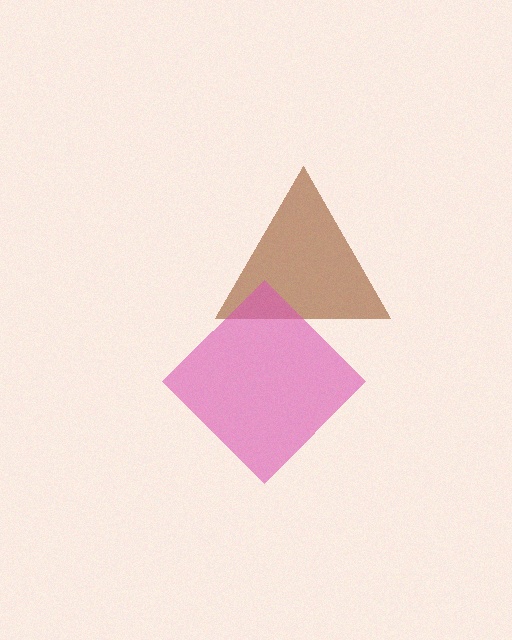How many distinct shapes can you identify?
There are 2 distinct shapes: a brown triangle, a pink diamond.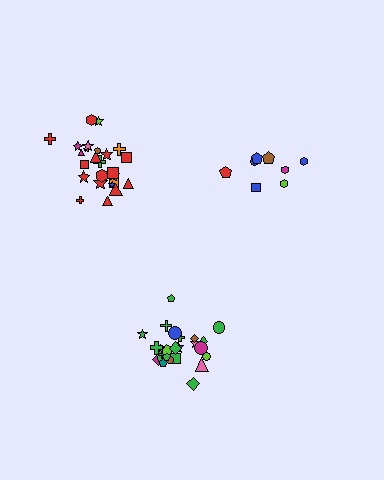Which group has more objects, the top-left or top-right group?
The top-left group.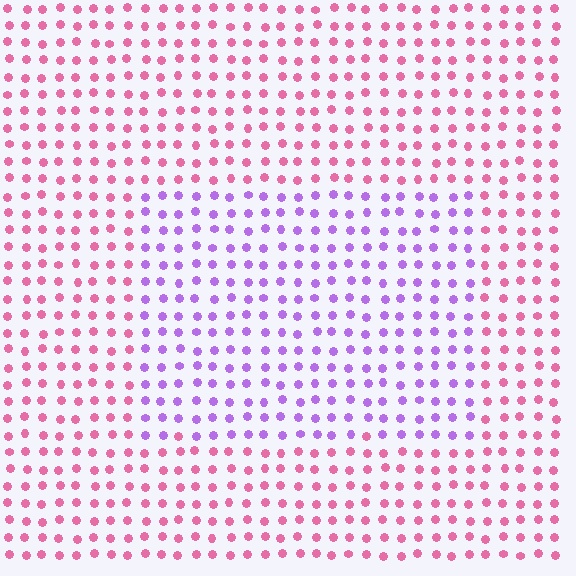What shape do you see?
I see a rectangle.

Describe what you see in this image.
The image is filled with small pink elements in a uniform arrangement. A rectangle-shaped region is visible where the elements are tinted to a slightly different hue, forming a subtle color boundary.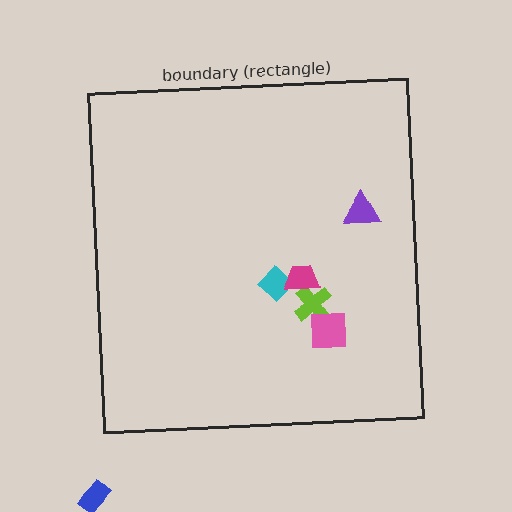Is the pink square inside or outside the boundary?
Inside.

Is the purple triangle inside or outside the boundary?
Inside.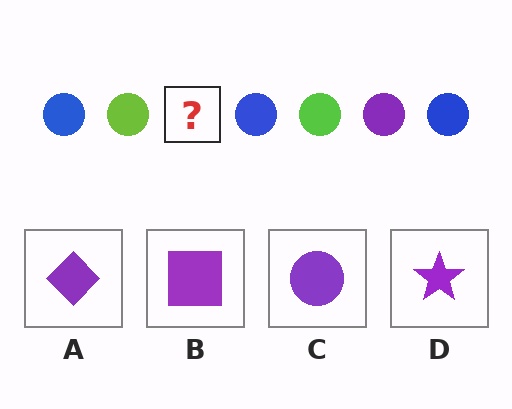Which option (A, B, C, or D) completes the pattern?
C.